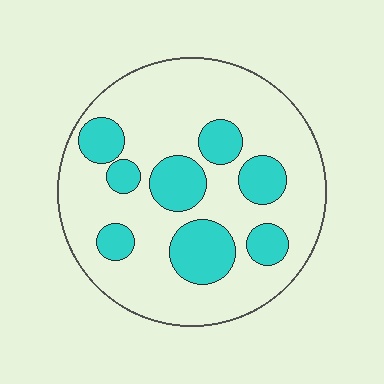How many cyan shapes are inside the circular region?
8.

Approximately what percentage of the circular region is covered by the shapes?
Approximately 25%.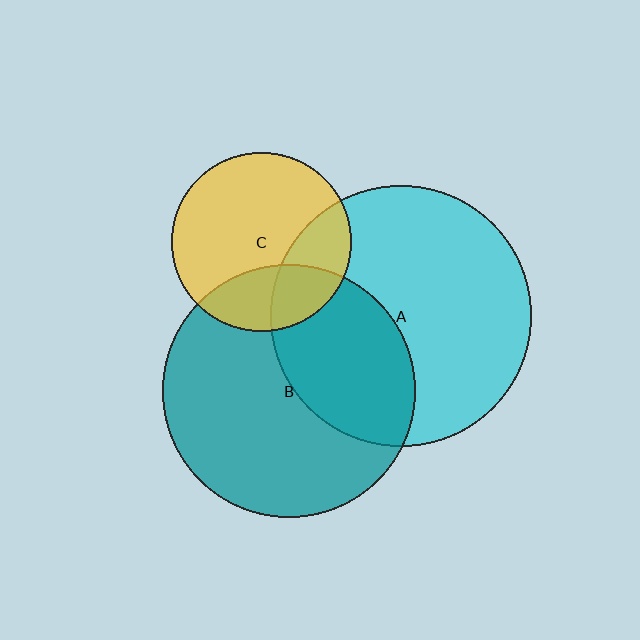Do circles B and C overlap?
Yes.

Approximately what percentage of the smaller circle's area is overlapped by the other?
Approximately 25%.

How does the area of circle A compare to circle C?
Approximately 2.1 times.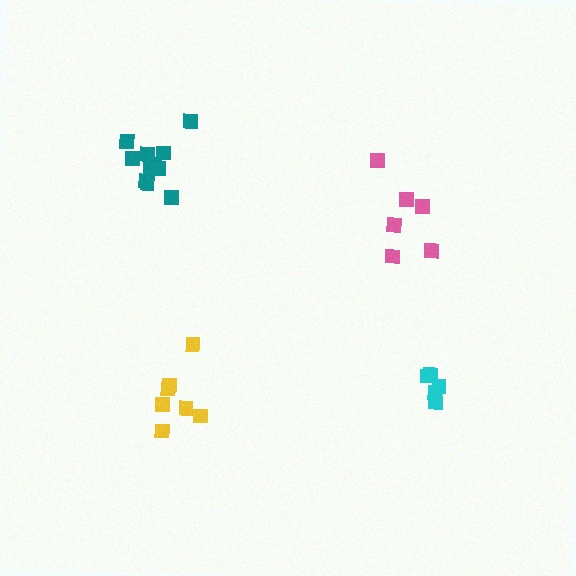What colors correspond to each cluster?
The clusters are colored: pink, yellow, cyan, teal.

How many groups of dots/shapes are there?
There are 4 groups.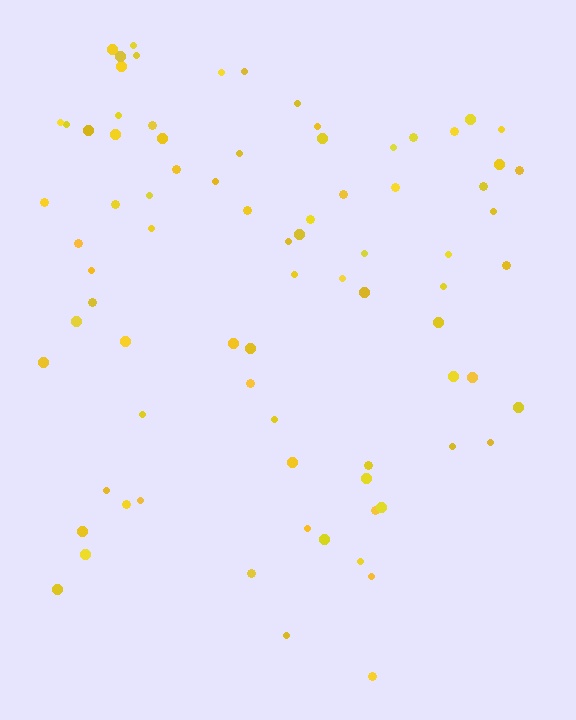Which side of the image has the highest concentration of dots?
The top.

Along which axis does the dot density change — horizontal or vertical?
Vertical.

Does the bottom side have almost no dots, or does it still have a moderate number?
Still a moderate number, just noticeably fewer than the top.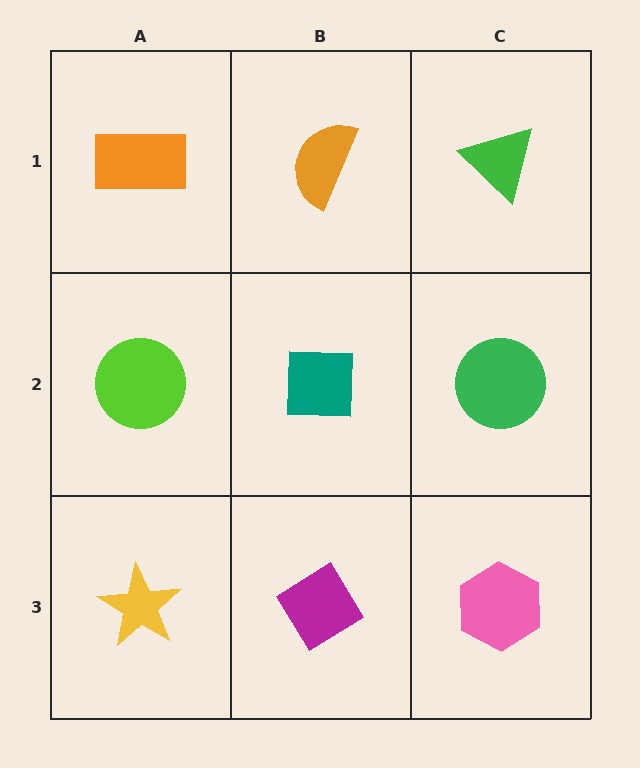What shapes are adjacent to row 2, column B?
An orange semicircle (row 1, column B), a magenta diamond (row 3, column B), a lime circle (row 2, column A), a green circle (row 2, column C).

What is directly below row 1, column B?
A teal square.